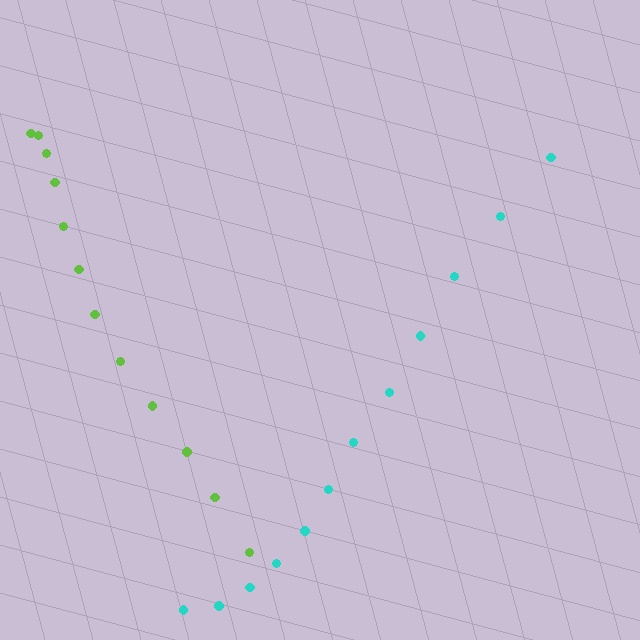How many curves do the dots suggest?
There are 2 distinct paths.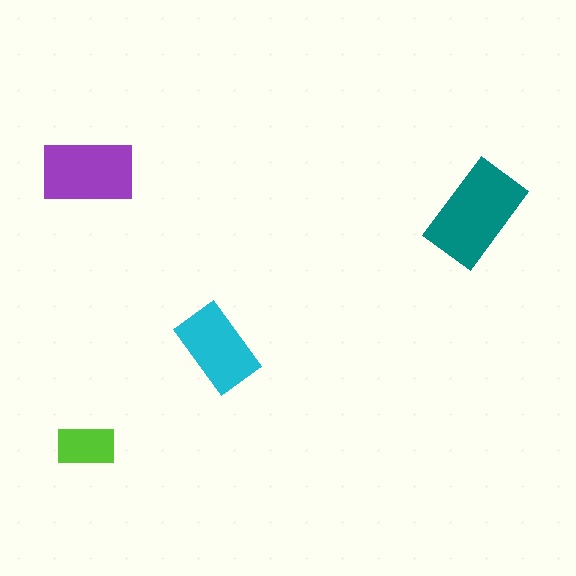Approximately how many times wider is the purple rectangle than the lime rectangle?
About 1.5 times wider.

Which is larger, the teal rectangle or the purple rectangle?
The teal one.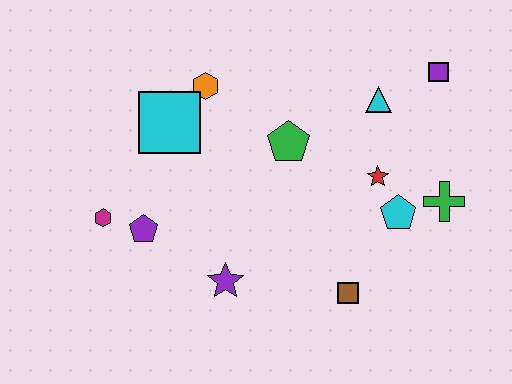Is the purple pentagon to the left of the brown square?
Yes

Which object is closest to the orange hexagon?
The cyan square is closest to the orange hexagon.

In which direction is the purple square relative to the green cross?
The purple square is above the green cross.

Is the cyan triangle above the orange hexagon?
No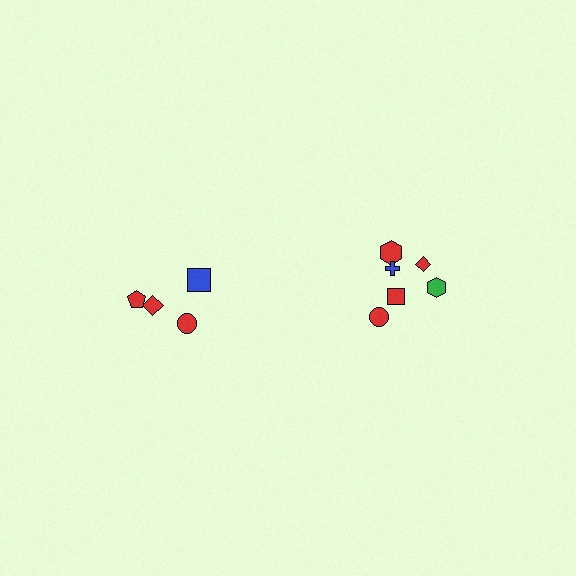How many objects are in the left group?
There are 4 objects.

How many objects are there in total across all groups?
There are 10 objects.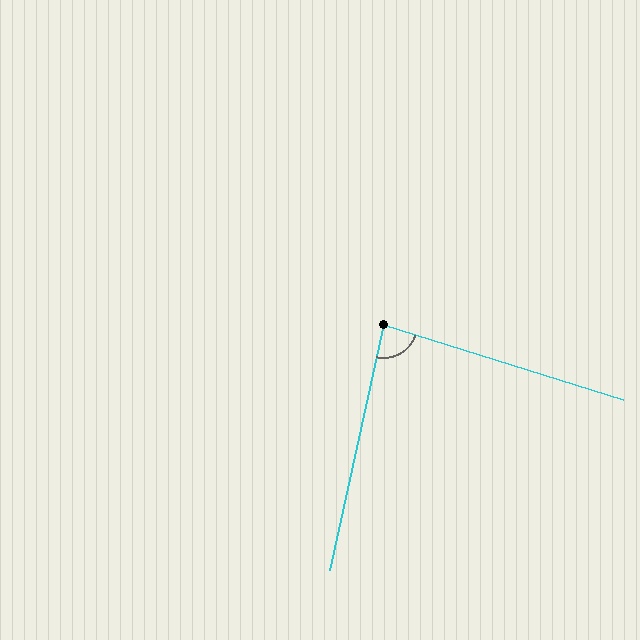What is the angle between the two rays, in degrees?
Approximately 85 degrees.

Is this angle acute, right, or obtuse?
It is approximately a right angle.